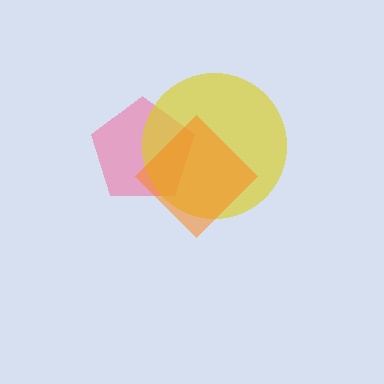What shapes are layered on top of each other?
The layered shapes are: a pink pentagon, a yellow circle, an orange diamond.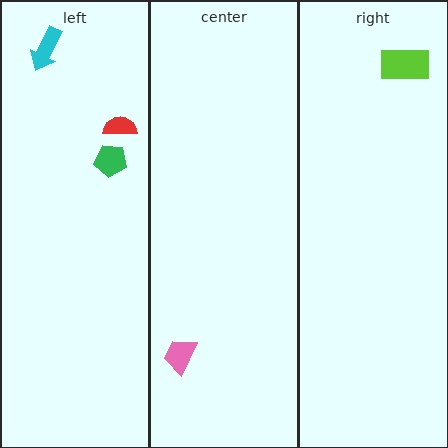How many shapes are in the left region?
3.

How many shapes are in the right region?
1.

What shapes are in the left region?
The cyan arrow, the green pentagon, the red semicircle.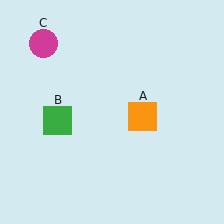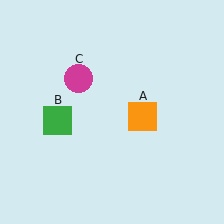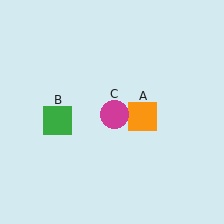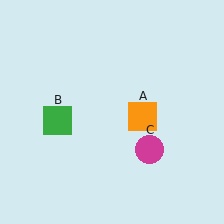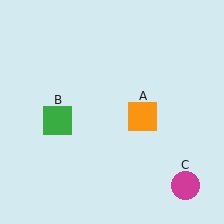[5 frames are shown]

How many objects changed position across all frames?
1 object changed position: magenta circle (object C).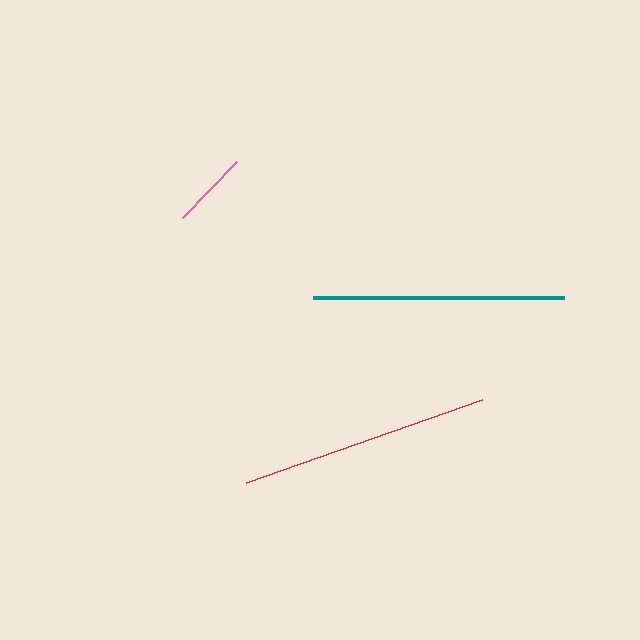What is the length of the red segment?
The red segment is approximately 250 pixels long.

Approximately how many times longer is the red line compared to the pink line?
The red line is approximately 3.2 times the length of the pink line.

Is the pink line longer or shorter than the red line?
The red line is longer than the pink line.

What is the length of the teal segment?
The teal segment is approximately 252 pixels long.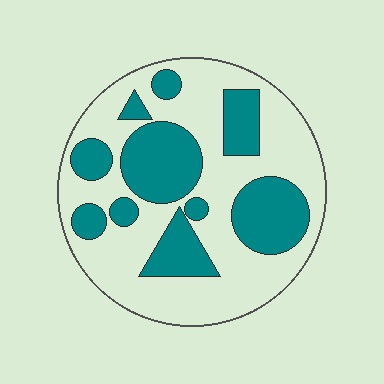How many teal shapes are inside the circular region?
10.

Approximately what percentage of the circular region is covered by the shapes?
Approximately 35%.